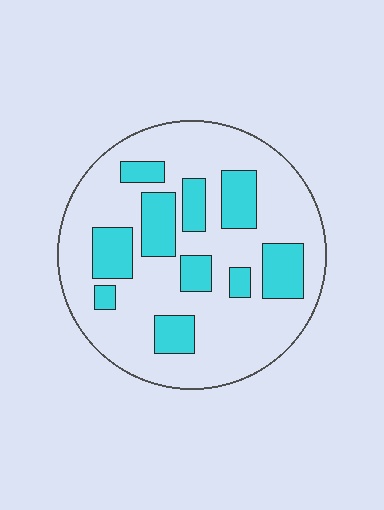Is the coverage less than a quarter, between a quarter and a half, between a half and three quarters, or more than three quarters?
Between a quarter and a half.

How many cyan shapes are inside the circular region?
10.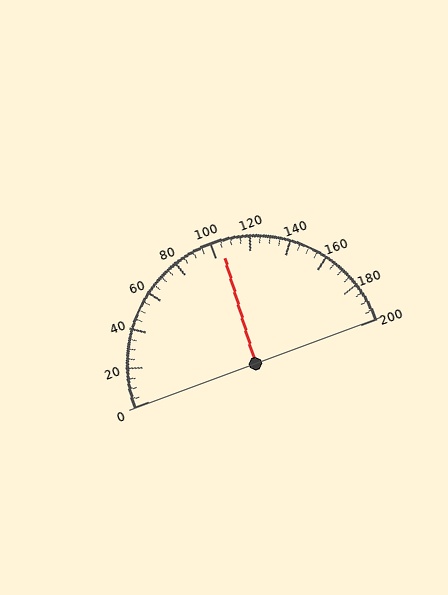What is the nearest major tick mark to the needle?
The nearest major tick mark is 100.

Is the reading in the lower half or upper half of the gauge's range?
The reading is in the upper half of the range (0 to 200).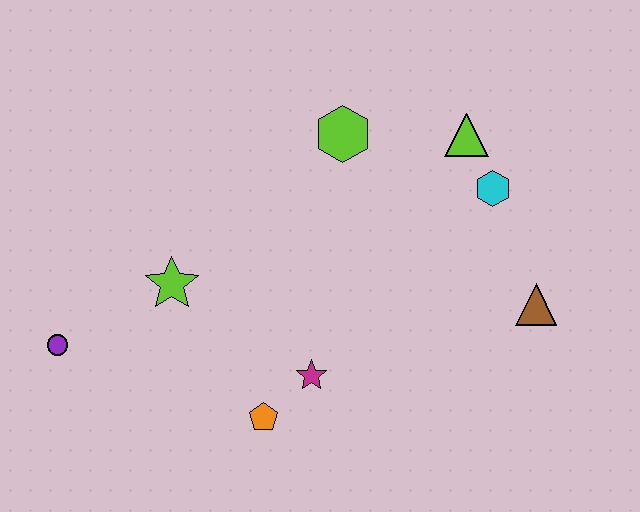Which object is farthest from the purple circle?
The brown triangle is farthest from the purple circle.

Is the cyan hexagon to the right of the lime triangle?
Yes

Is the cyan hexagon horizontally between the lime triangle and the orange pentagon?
No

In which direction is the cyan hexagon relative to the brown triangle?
The cyan hexagon is above the brown triangle.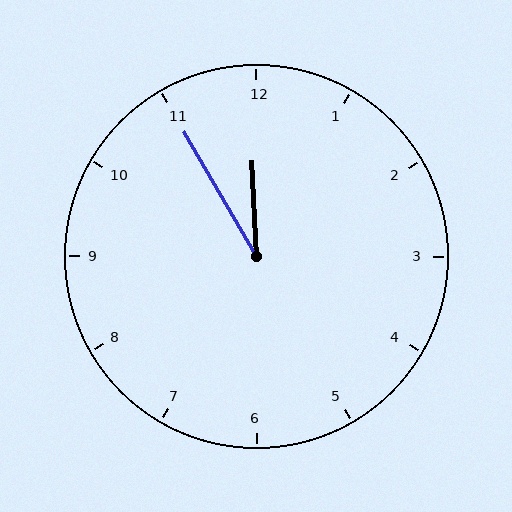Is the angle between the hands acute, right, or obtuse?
It is acute.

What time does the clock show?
11:55.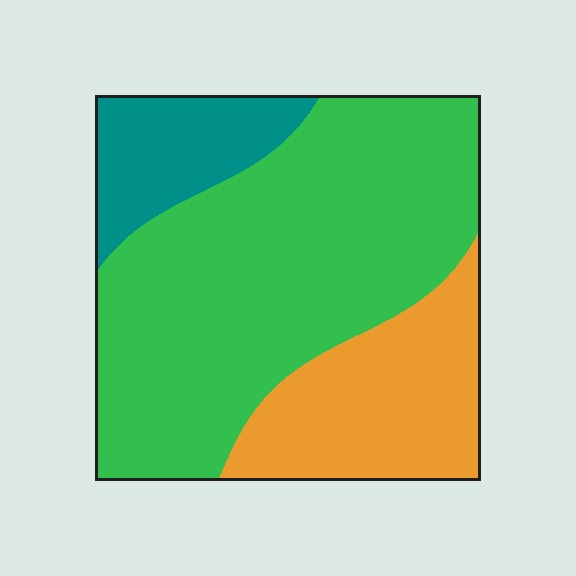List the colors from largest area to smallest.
From largest to smallest: green, orange, teal.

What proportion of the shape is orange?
Orange takes up about one quarter (1/4) of the shape.